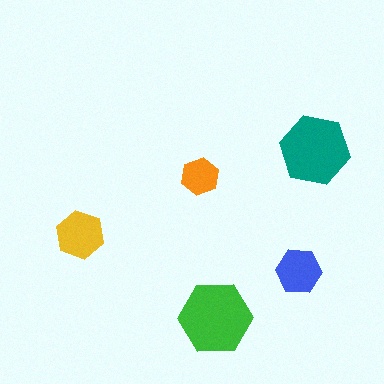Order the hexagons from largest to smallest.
the green one, the teal one, the yellow one, the blue one, the orange one.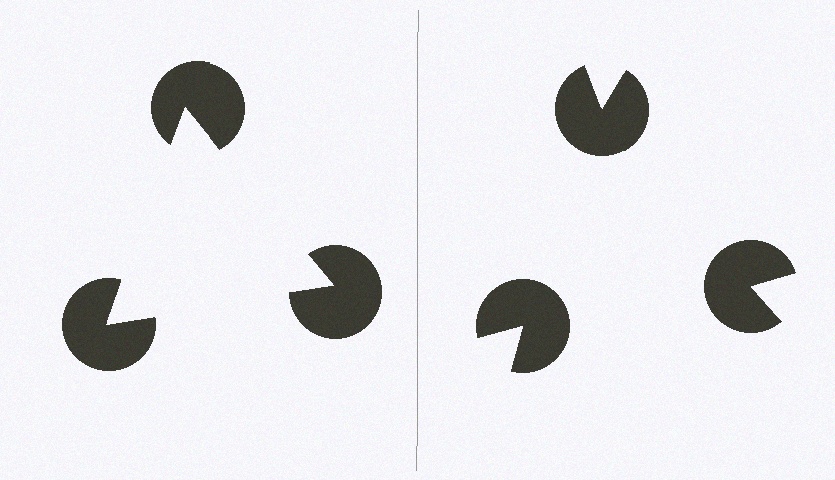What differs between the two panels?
The pac-man discs are positioned identically on both sides; only the wedge orientations differ. On the left they align to a triangle; on the right they are misaligned.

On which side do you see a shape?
An illusory triangle appears on the left side. On the right side the wedge cuts are rotated, so no coherent shape forms.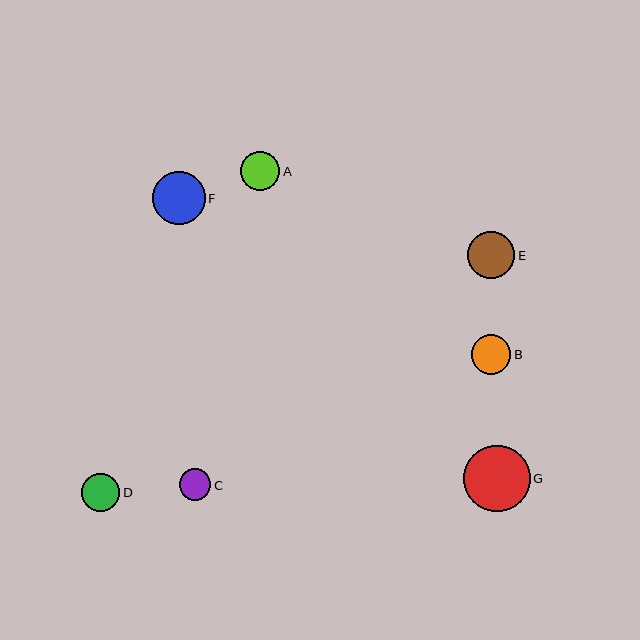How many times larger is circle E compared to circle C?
Circle E is approximately 1.5 times the size of circle C.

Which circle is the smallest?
Circle C is the smallest with a size of approximately 32 pixels.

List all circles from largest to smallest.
From largest to smallest: G, F, E, B, A, D, C.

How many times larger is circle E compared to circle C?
Circle E is approximately 1.5 times the size of circle C.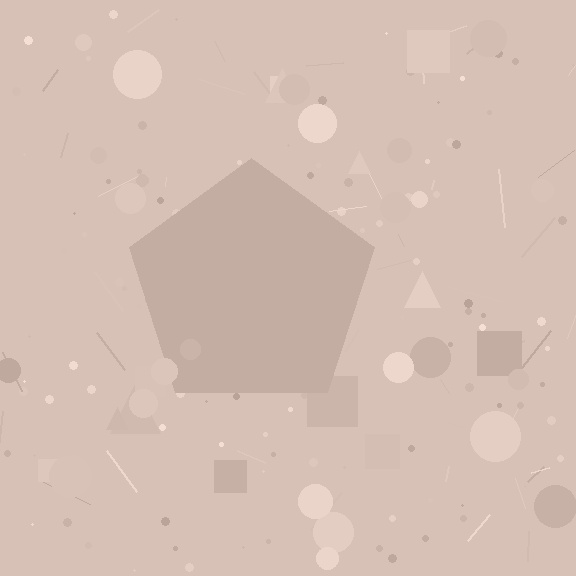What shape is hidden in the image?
A pentagon is hidden in the image.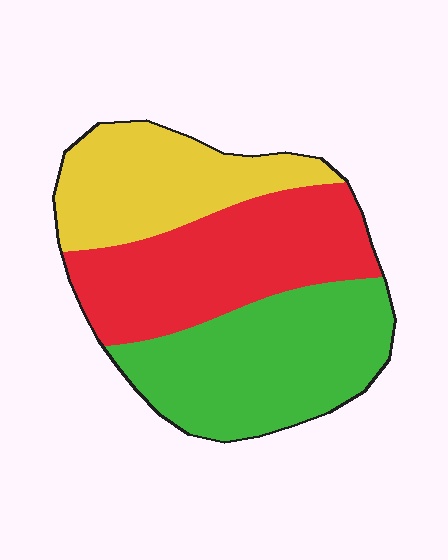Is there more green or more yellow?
Green.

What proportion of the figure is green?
Green covers 37% of the figure.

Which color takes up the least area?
Yellow, at roughly 25%.